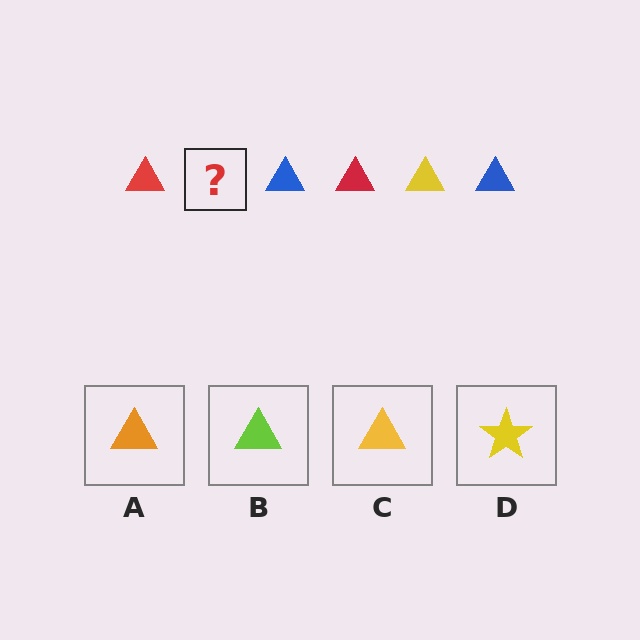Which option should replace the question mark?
Option C.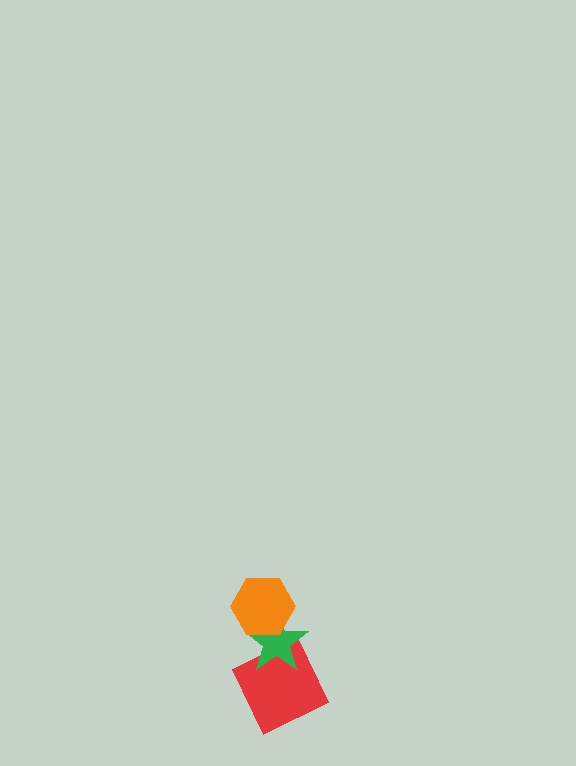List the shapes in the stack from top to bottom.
From top to bottom: the orange hexagon, the green star, the red square.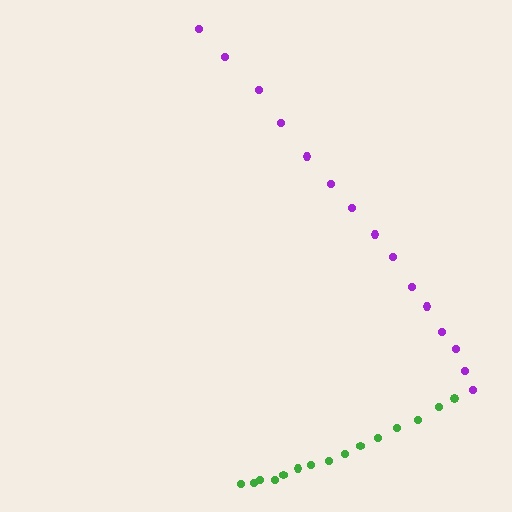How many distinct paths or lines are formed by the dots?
There are 2 distinct paths.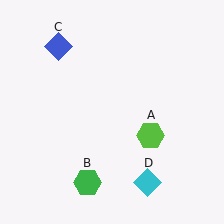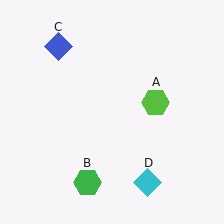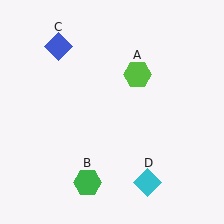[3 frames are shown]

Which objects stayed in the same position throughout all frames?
Green hexagon (object B) and blue diamond (object C) and cyan diamond (object D) remained stationary.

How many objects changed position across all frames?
1 object changed position: lime hexagon (object A).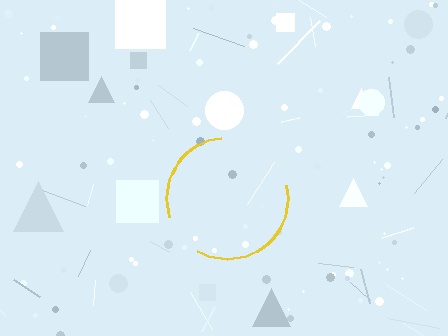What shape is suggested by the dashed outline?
The dashed outline suggests a circle.